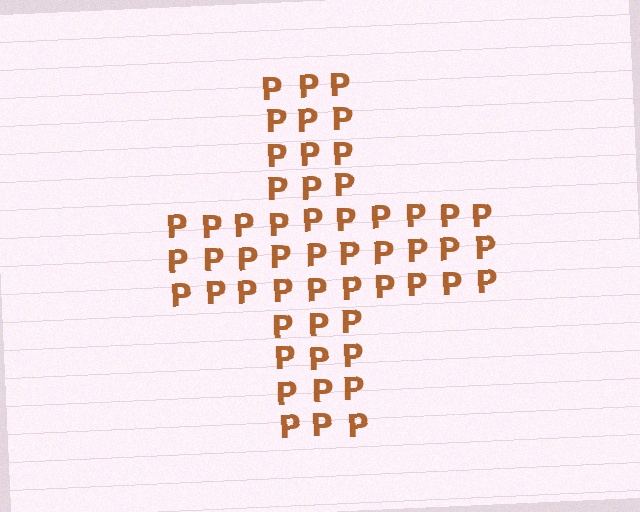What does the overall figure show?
The overall figure shows a cross.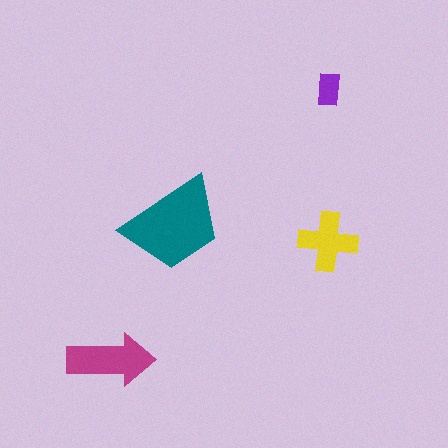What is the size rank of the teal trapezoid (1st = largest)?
1st.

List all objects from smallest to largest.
The purple rectangle, the yellow cross, the magenta arrow, the teal trapezoid.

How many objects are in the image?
There are 4 objects in the image.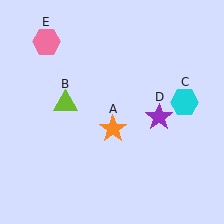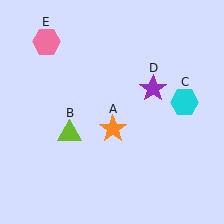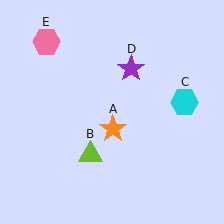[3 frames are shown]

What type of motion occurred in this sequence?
The lime triangle (object B), purple star (object D) rotated counterclockwise around the center of the scene.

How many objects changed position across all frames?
2 objects changed position: lime triangle (object B), purple star (object D).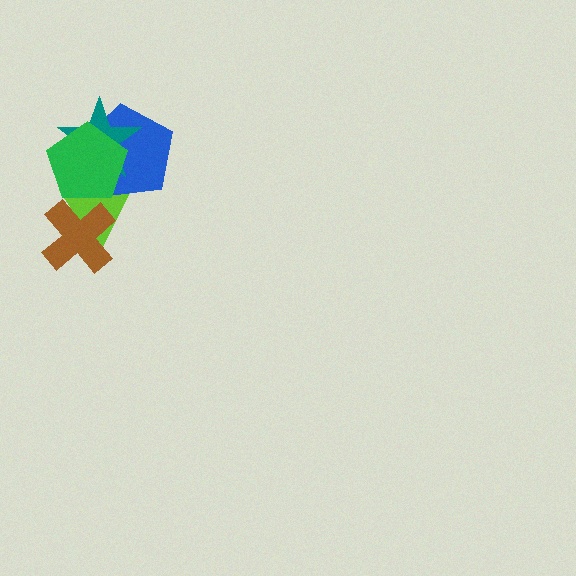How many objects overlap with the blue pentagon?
3 objects overlap with the blue pentagon.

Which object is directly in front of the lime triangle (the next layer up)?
The blue pentagon is directly in front of the lime triangle.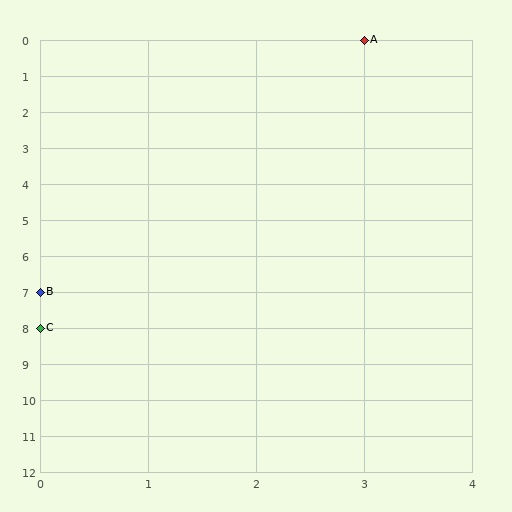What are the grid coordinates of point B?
Point B is at grid coordinates (0, 7).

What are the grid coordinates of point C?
Point C is at grid coordinates (0, 8).